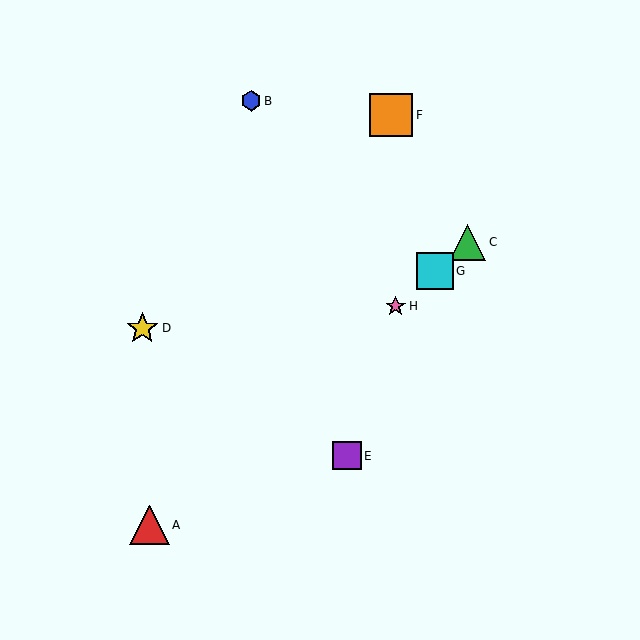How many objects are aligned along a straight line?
4 objects (A, C, G, H) are aligned along a straight line.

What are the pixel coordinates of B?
Object B is at (251, 101).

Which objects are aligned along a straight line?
Objects A, C, G, H are aligned along a straight line.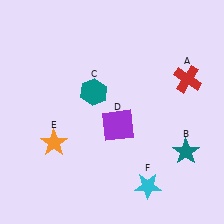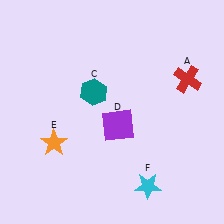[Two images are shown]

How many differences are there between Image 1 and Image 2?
There is 1 difference between the two images.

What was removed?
The teal star (B) was removed in Image 2.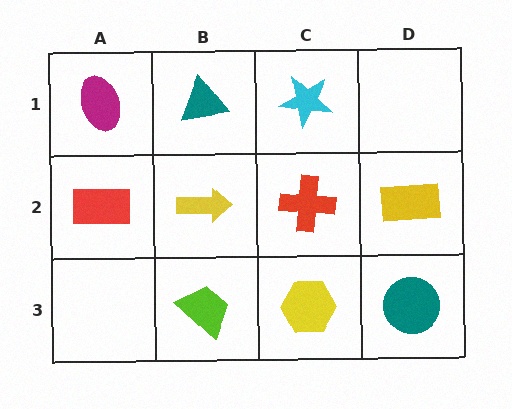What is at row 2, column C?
A red cross.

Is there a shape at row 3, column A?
No, that cell is empty.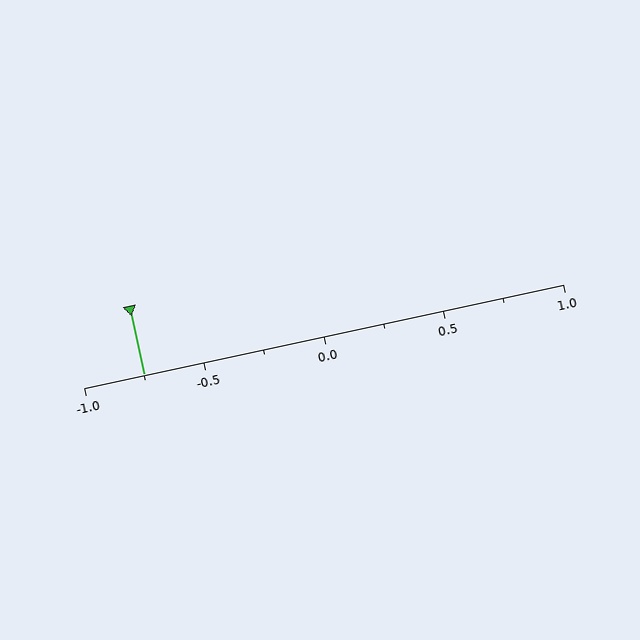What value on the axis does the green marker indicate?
The marker indicates approximately -0.75.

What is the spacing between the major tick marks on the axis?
The major ticks are spaced 0.5 apart.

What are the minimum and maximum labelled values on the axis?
The axis runs from -1.0 to 1.0.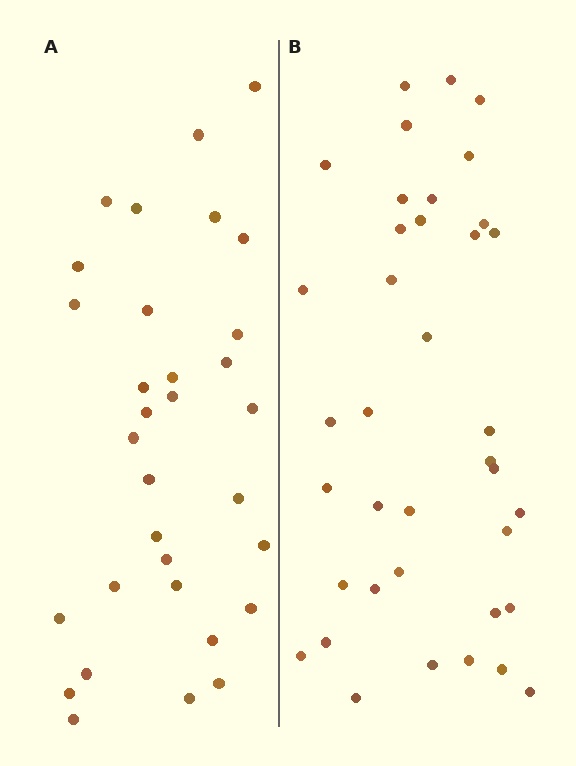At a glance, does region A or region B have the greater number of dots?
Region B (the right region) has more dots.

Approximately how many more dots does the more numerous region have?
Region B has about 6 more dots than region A.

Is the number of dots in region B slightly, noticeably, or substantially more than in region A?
Region B has only slightly more — the two regions are fairly close. The ratio is roughly 1.2 to 1.